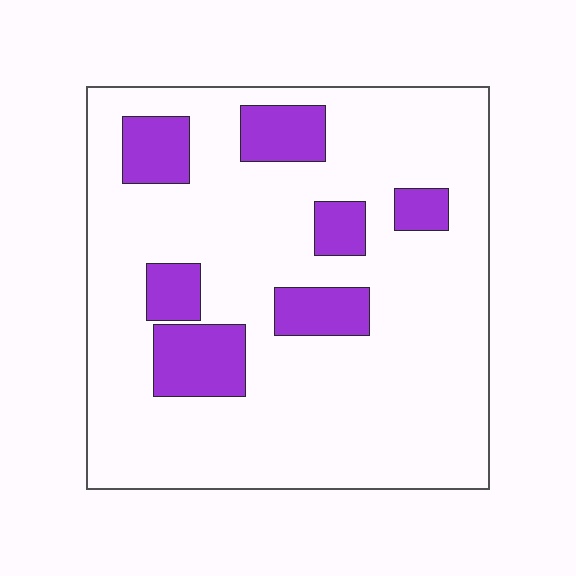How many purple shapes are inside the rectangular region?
7.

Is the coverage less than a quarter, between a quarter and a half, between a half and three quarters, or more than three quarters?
Less than a quarter.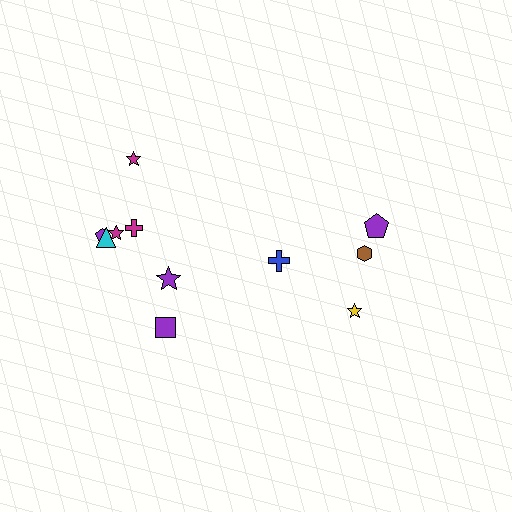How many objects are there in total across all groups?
There are 11 objects.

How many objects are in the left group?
There are 7 objects.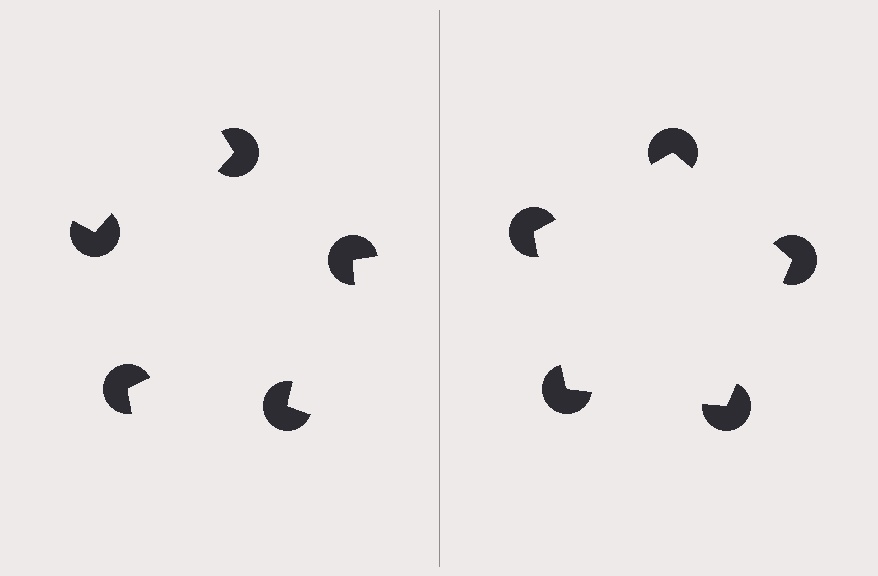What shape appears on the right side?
An illusory pentagon.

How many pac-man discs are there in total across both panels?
10 — 5 on each side.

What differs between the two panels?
The pac-man discs are positioned identically on both sides; only the wedge orientations differ. On the right they align to a pentagon; on the left they are misaligned.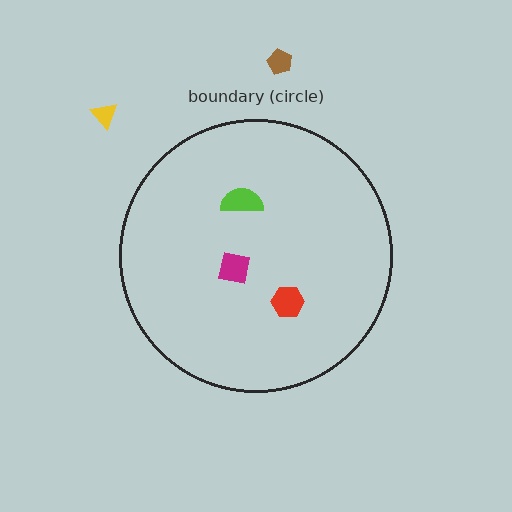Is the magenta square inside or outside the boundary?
Inside.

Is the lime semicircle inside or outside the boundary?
Inside.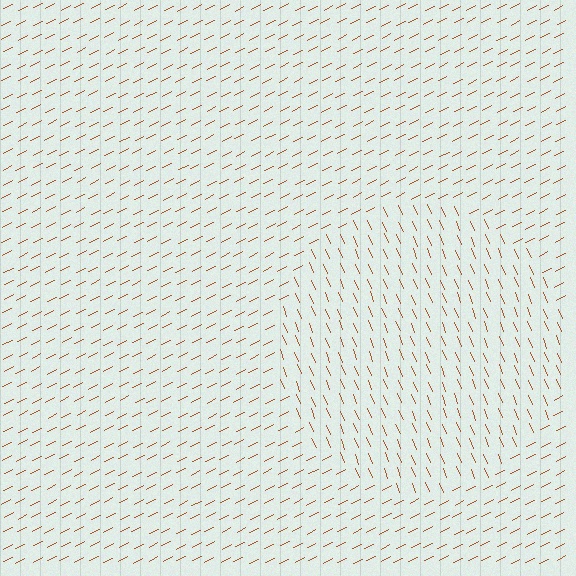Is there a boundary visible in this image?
Yes, there is a texture boundary formed by a change in line orientation.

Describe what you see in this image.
The image is filled with small brown line segments. A circle region in the image has lines oriented differently from the surrounding lines, creating a visible texture boundary.